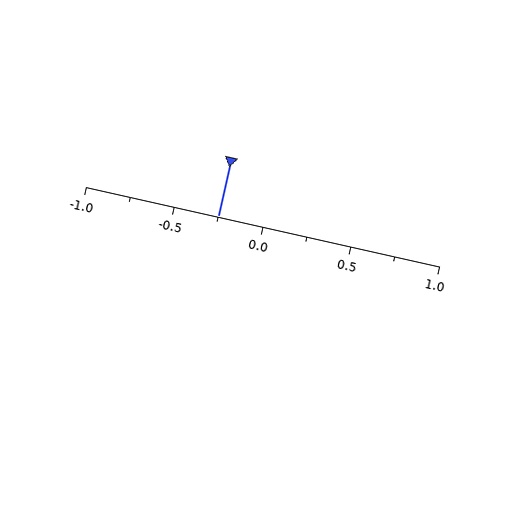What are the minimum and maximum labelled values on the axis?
The axis runs from -1.0 to 1.0.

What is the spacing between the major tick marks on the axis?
The major ticks are spaced 0.5 apart.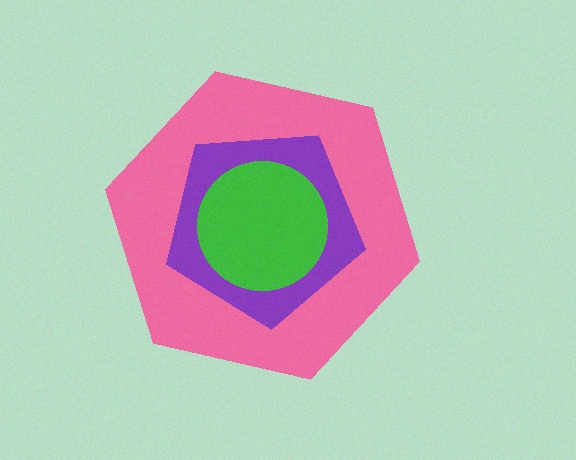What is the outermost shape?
The pink hexagon.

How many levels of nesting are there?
3.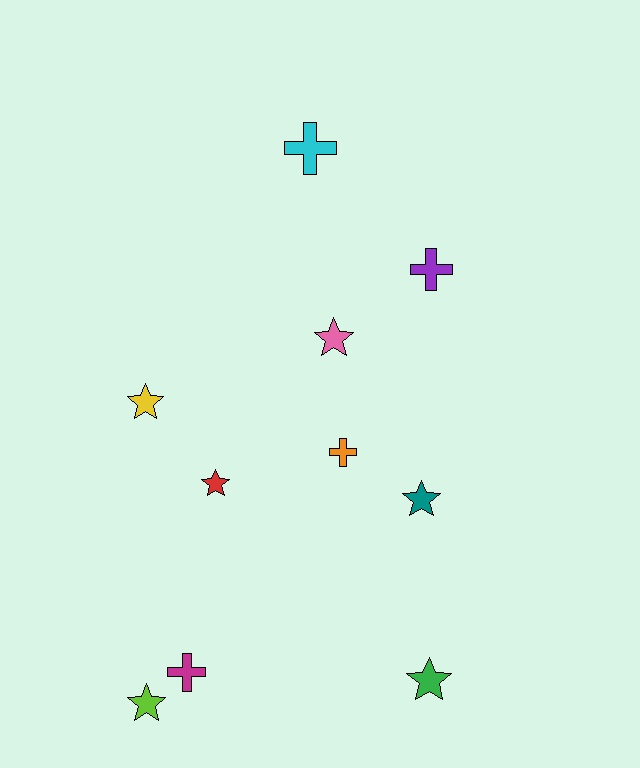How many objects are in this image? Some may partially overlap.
There are 10 objects.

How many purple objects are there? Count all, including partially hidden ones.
There is 1 purple object.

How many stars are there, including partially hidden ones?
There are 6 stars.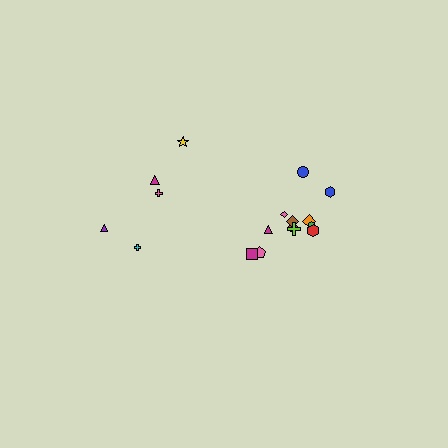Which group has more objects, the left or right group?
The right group.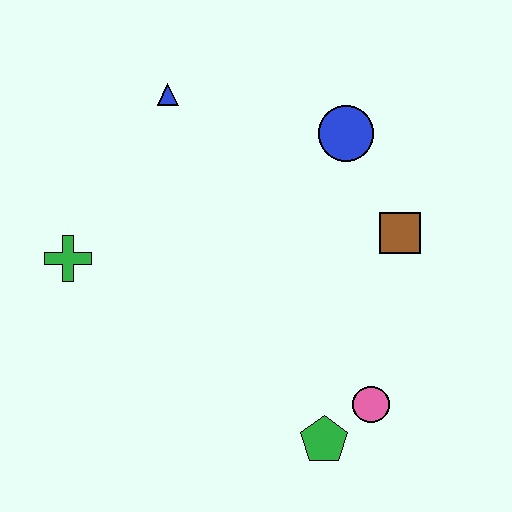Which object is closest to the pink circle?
The green pentagon is closest to the pink circle.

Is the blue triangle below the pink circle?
No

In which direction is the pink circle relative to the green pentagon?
The pink circle is to the right of the green pentagon.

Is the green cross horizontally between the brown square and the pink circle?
No